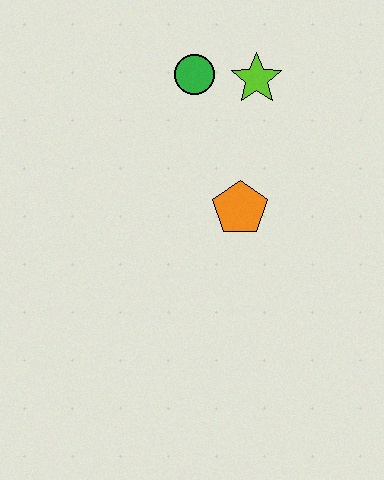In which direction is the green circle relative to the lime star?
The green circle is to the left of the lime star.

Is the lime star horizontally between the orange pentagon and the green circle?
No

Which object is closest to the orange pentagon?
The lime star is closest to the orange pentagon.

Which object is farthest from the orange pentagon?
The green circle is farthest from the orange pentagon.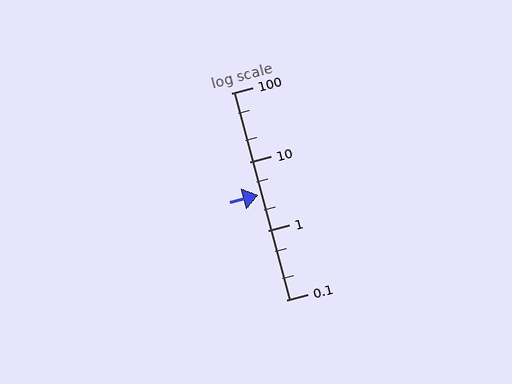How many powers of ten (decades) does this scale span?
The scale spans 3 decades, from 0.1 to 100.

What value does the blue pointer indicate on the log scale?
The pointer indicates approximately 3.3.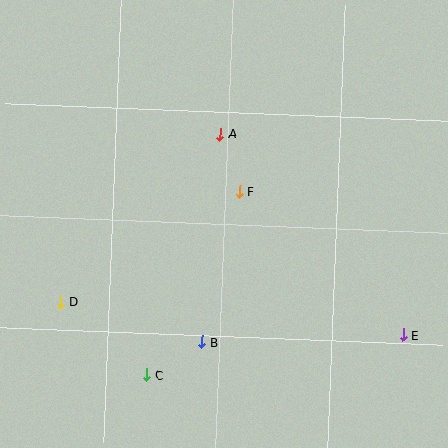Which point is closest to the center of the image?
Point F at (239, 191) is closest to the center.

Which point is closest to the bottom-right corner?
Point E is closest to the bottom-right corner.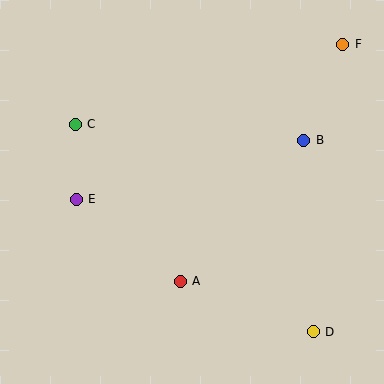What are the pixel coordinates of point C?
Point C is at (75, 124).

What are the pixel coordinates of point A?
Point A is at (180, 281).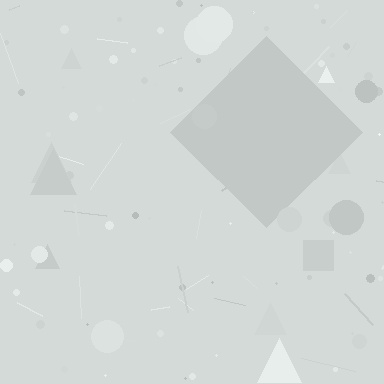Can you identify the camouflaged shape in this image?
The camouflaged shape is a diamond.